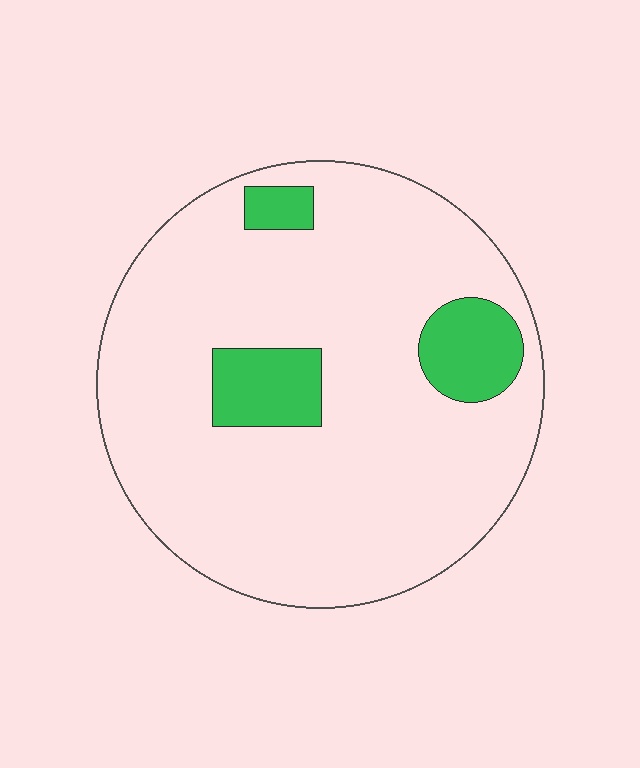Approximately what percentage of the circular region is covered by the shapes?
Approximately 15%.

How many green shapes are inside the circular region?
3.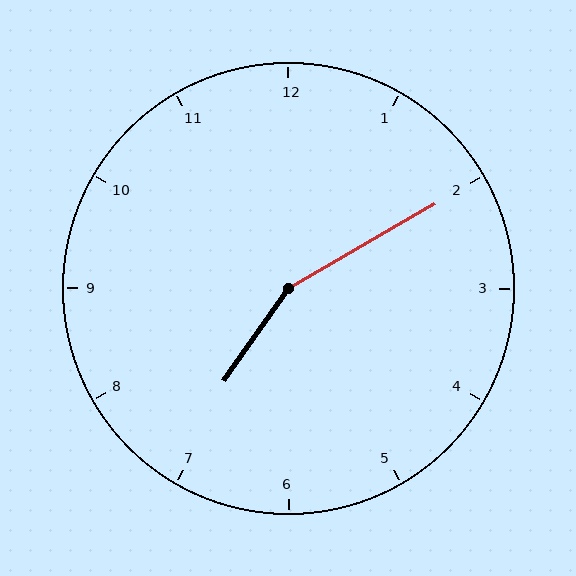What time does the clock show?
7:10.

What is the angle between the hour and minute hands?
Approximately 155 degrees.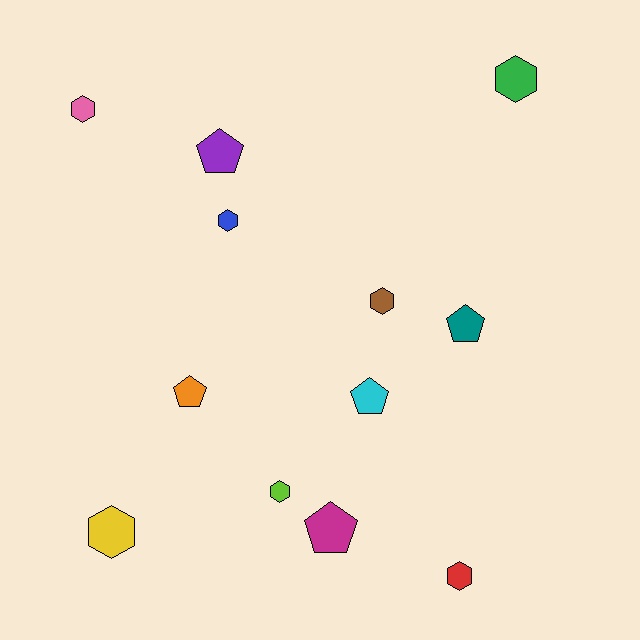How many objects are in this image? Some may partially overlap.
There are 12 objects.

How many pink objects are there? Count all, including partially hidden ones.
There is 1 pink object.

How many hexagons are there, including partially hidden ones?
There are 7 hexagons.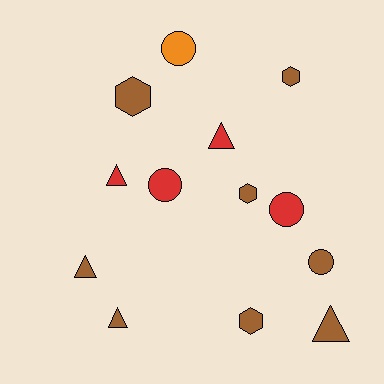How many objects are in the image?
There are 13 objects.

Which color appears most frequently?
Brown, with 8 objects.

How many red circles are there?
There are 2 red circles.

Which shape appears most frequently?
Triangle, with 5 objects.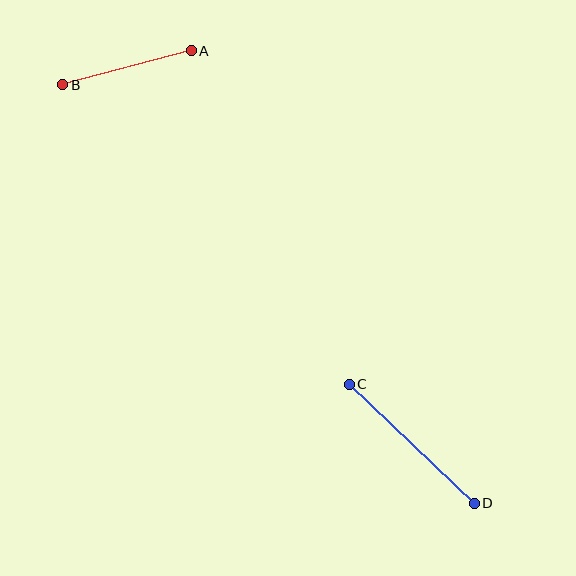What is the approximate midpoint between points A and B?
The midpoint is at approximately (127, 68) pixels.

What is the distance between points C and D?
The distance is approximately 173 pixels.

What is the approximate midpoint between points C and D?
The midpoint is at approximately (412, 444) pixels.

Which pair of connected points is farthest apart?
Points C and D are farthest apart.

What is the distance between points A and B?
The distance is approximately 133 pixels.